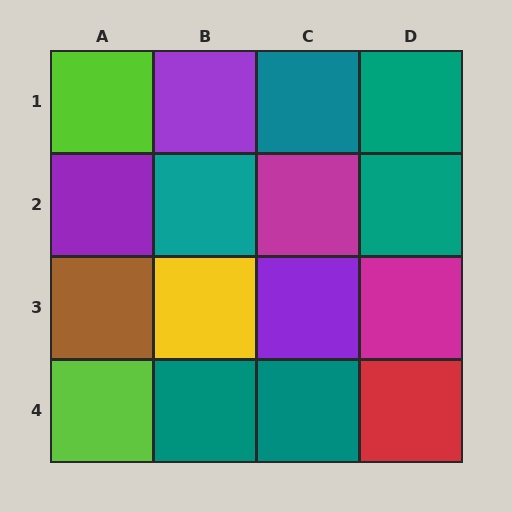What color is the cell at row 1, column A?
Lime.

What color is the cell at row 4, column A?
Lime.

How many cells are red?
1 cell is red.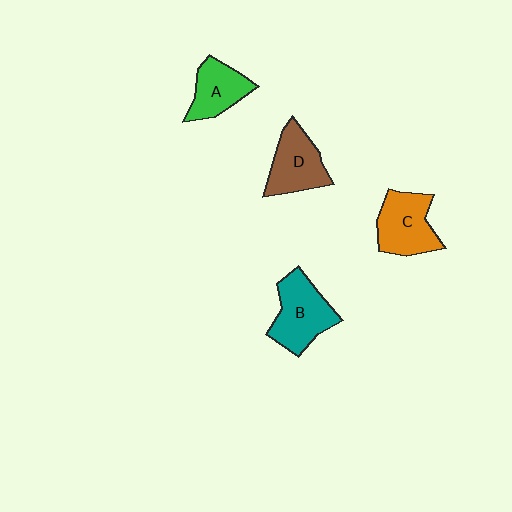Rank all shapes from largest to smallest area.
From largest to smallest: B (teal), C (orange), D (brown), A (green).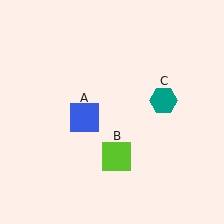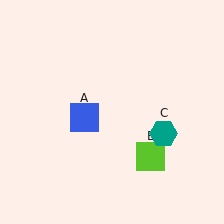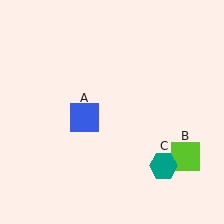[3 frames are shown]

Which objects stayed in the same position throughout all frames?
Blue square (object A) remained stationary.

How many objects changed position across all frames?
2 objects changed position: lime square (object B), teal hexagon (object C).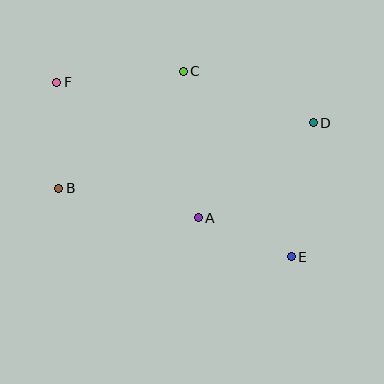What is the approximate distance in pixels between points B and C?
The distance between B and C is approximately 171 pixels.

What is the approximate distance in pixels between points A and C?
The distance between A and C is approximately 147 pixels.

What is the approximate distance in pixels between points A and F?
The distance between A and F is approximately 195 pixels.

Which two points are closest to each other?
Points A and E are closest to each other.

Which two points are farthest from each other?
Points E and F are farthest from each other.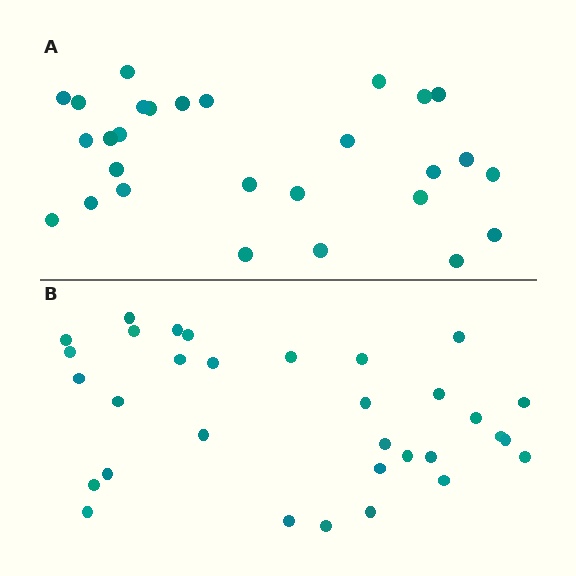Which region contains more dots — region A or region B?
Region B (the bottom region) has more dots.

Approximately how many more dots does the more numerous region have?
Region B has about 4 more dots than region A.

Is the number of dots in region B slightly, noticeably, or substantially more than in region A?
Region B has only slightly more — the two regions are fairly close. The ratio is roughly 1.1 to 1.